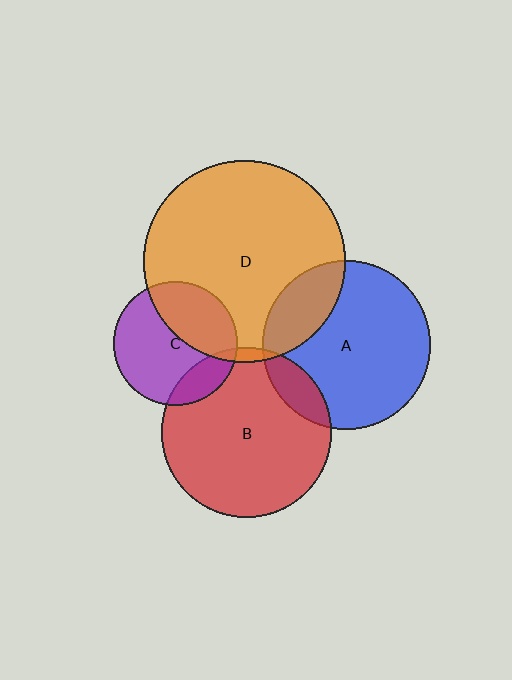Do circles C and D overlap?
Yes.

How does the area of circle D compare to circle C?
Approximately 2.7 times.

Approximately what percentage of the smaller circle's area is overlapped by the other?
Approximately 35%.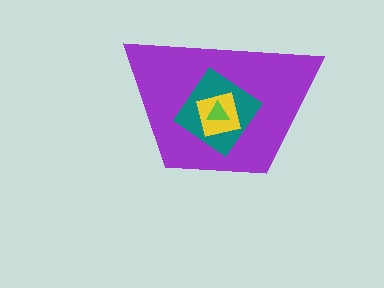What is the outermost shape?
The purple trapezoid.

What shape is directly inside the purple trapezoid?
The teal diamond.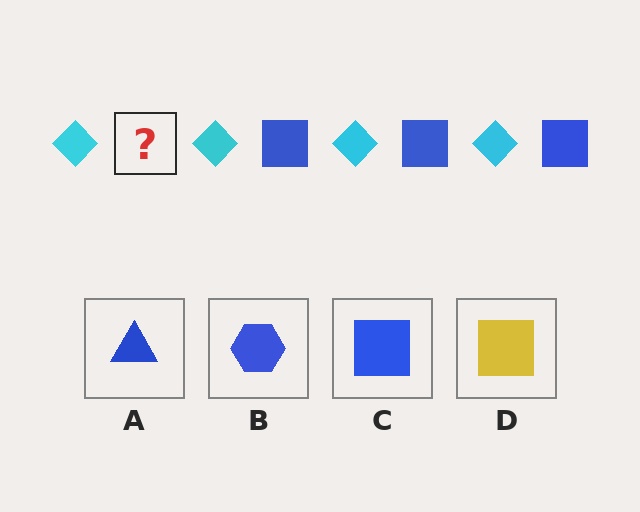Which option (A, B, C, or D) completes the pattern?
C.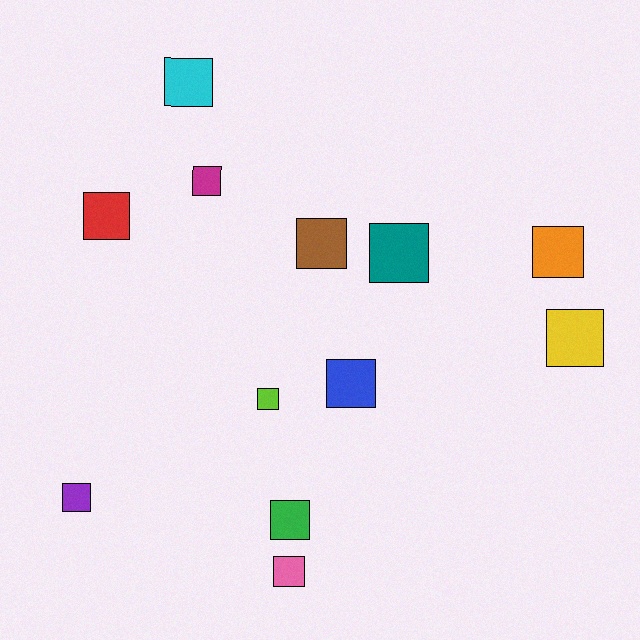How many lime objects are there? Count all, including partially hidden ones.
There is 1 lime object.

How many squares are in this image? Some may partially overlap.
There are 12 squares.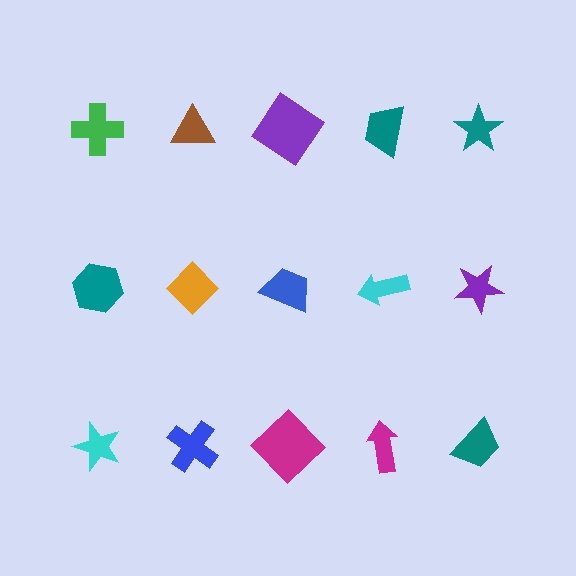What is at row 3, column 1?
A cyan star.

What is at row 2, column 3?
A blue trapezoid.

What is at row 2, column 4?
A cyan arrow.